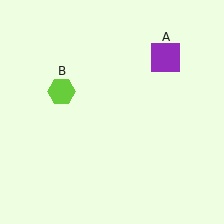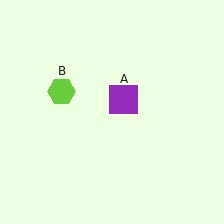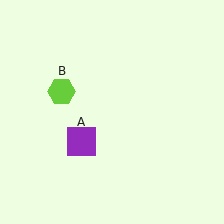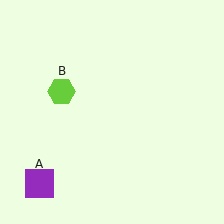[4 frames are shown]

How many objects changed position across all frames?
1 object changed position: purple square (object A).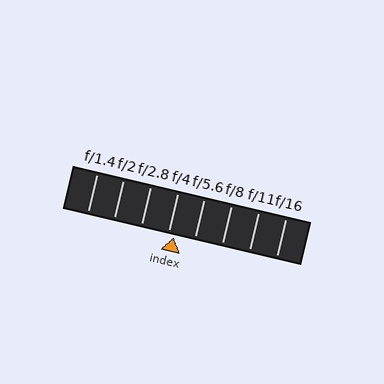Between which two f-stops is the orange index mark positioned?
The index mark is between f/4 and f/5.6.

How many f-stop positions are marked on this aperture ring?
There are 8 f-stop positions marked.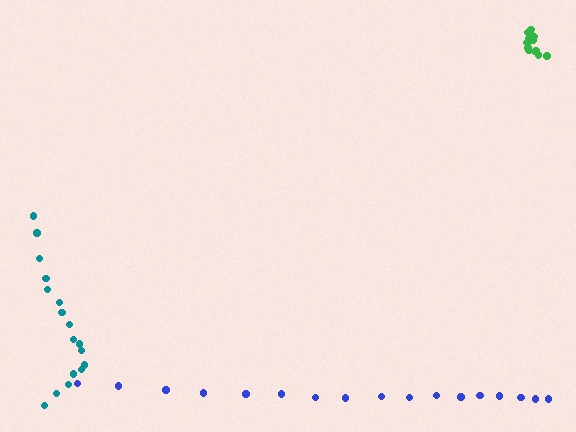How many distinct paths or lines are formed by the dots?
There are 3 distinct paths.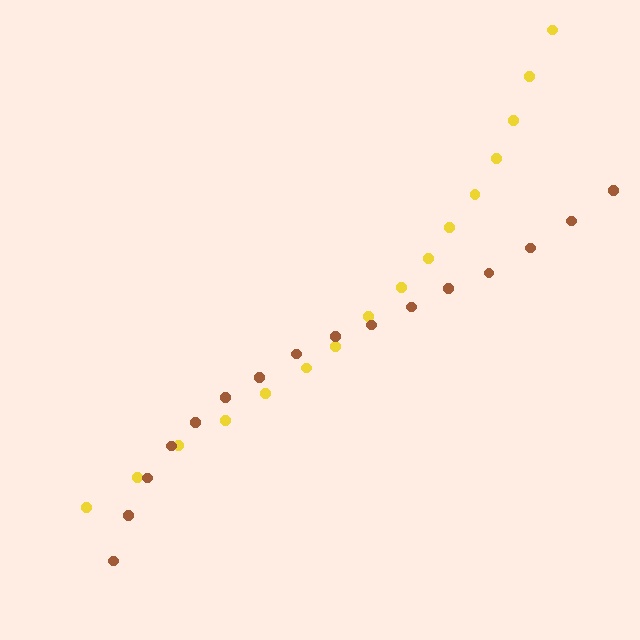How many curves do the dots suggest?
There are 2 distinct paths.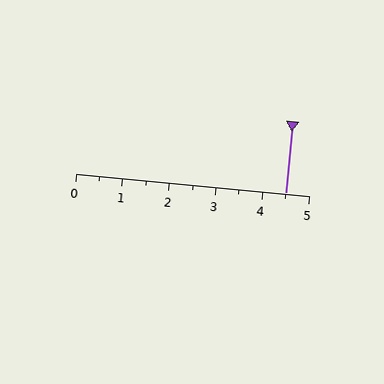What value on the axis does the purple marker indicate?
The marker indicates approximately 4.5.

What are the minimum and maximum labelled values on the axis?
The axis runs from 0 to 5.